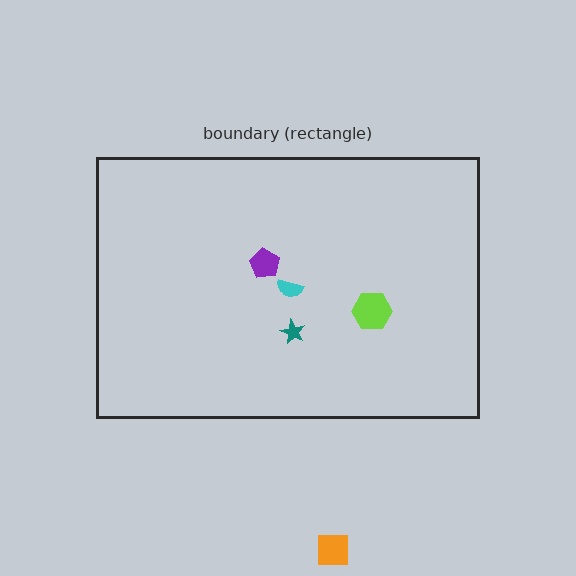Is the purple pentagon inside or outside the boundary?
Inside.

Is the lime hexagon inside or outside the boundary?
Inside.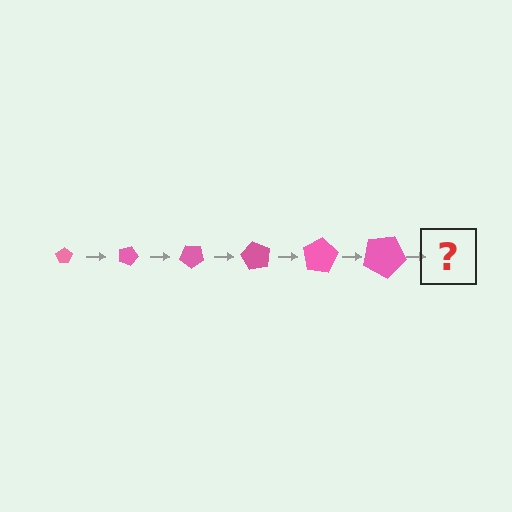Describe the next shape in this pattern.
It should be a pentagon, larger than the previous one and rotated 120 degrees from the start.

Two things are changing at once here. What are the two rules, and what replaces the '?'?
The two rules are that the pentagon grows larger each step and it rotates 20 degrees each step. The '?' should be a pentagon, larger than the previous one and rotated 120 degrees from the start.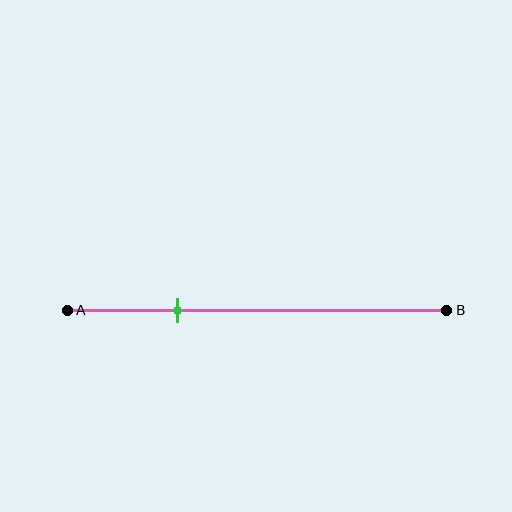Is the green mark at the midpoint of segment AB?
No, the mark is at about 30% from A, not at the 50% midpoint.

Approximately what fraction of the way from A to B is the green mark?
The green mark is approximately 30% of the way from A to B.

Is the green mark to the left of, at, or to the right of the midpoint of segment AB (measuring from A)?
The green mark is to the left of the midpoint of segment AB.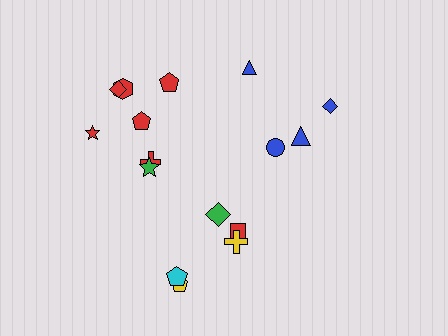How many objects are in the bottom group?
There are 6 objects.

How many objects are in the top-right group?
There are 4 objects.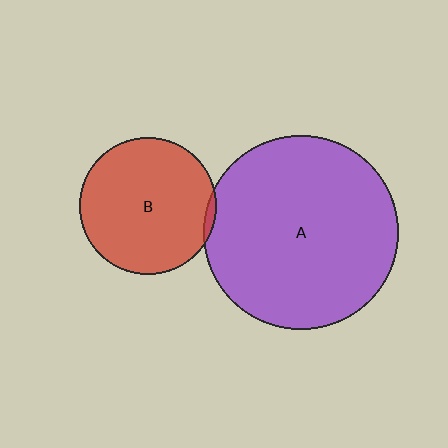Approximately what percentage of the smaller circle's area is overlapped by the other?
Approximately 5%.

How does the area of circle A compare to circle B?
Approximately 2.0 times.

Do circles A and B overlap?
Yes.